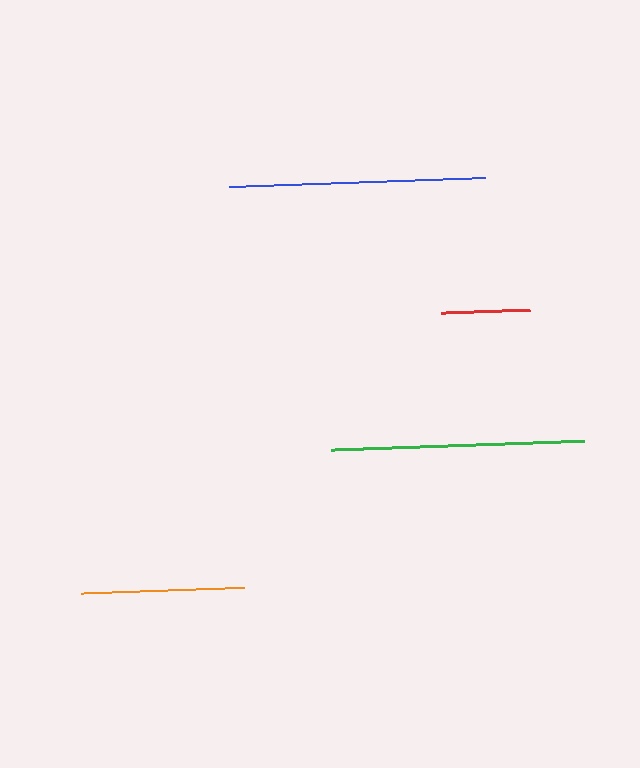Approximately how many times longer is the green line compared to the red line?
The green line is approximately 2.9 times the length of the red line.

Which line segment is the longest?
The blue line is the longest at approximately 256 pixels.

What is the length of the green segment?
The green segment is approximately 254 pixels long.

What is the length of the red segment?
The red segment is approximately 89 pixels long.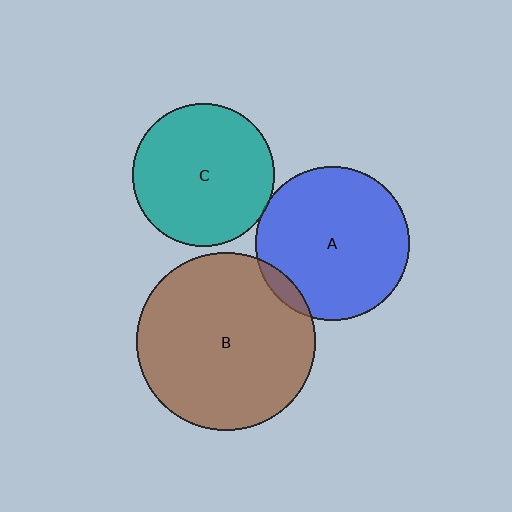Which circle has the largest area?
Circle B (brown).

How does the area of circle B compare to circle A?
Approximately 1.3 times.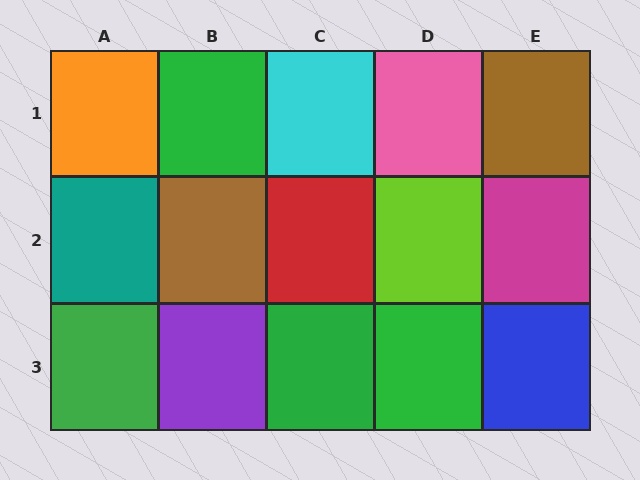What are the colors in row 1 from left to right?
Orange, green, cyan, pink, brown.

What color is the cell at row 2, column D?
Lime.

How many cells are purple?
1 cell is purple.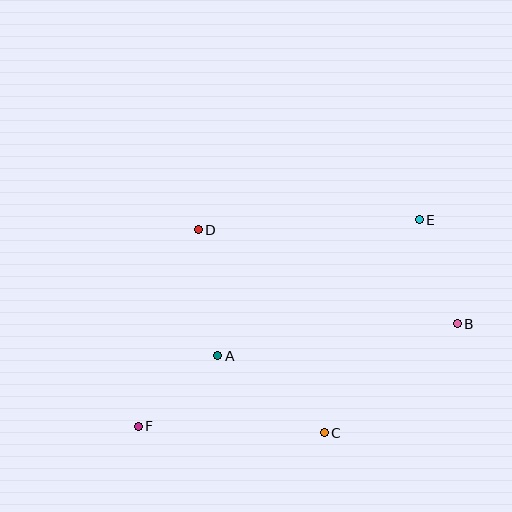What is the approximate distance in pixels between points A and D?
The distance between A and D is approximately 127 pixels.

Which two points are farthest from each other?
Points E and F are farthest from each other.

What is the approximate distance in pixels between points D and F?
The distance between D and F is approximately 205 pixels.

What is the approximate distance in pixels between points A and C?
The distance between A and C is approximately 131 pixels.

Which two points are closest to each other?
Points A and F are closest to each other.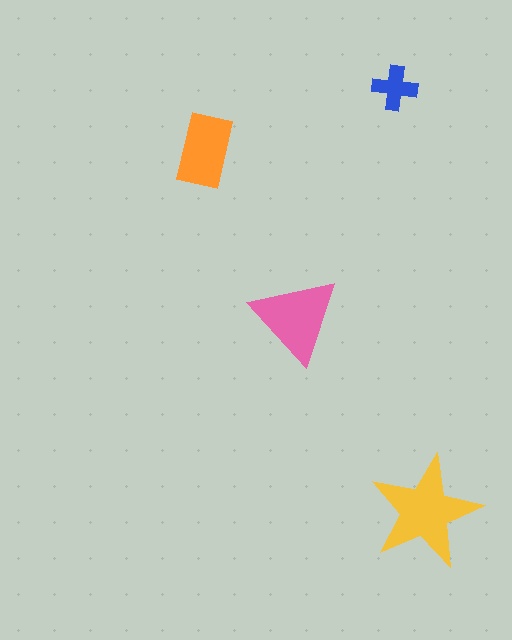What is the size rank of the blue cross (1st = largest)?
4th.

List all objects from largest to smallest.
The yellow star, the pink triangle, the orange rectangle, the blue cross.